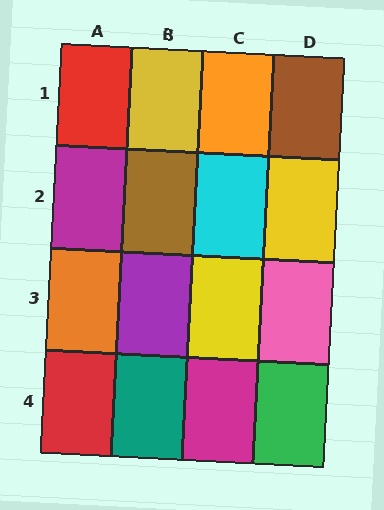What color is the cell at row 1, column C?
Orange.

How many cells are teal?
1 cell is teal.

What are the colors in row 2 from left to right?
Magenta, brown, cyan, yellow.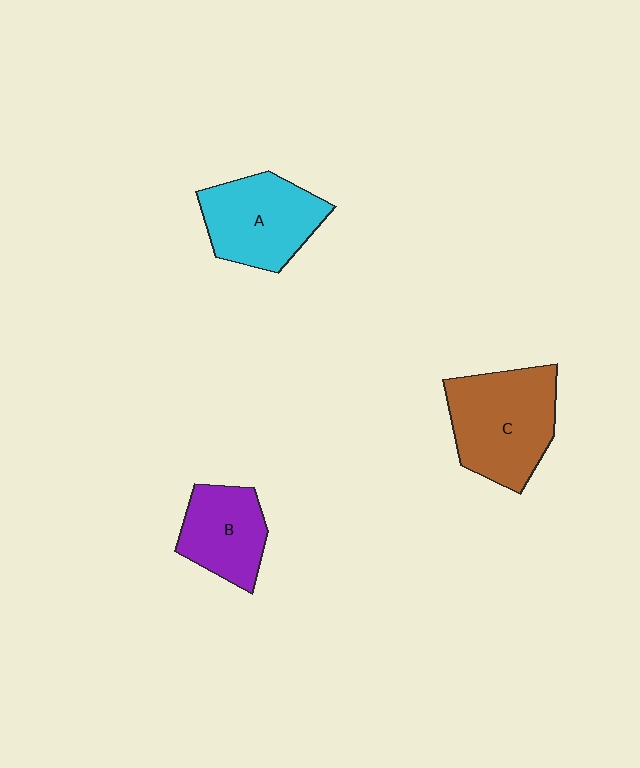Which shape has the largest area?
Shape C (brown).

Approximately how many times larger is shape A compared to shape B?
Approximately 1.3 times.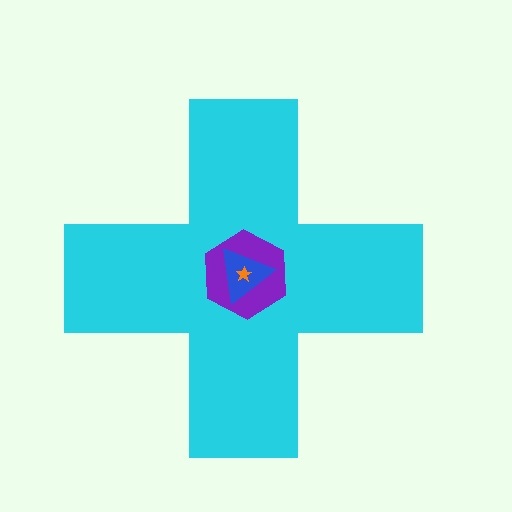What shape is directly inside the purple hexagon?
The blue triangle.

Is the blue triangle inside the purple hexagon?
Yes.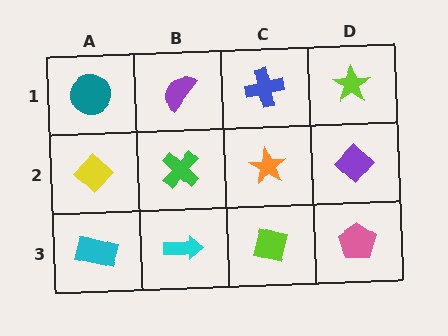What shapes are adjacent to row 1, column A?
A yellow diamond (row 2, column A), a purple semicircle (row 1, column B).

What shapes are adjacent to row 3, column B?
A green cross (row 2, column B), a cyan rectangle (row 3, column A), a lime square (row 3, column C).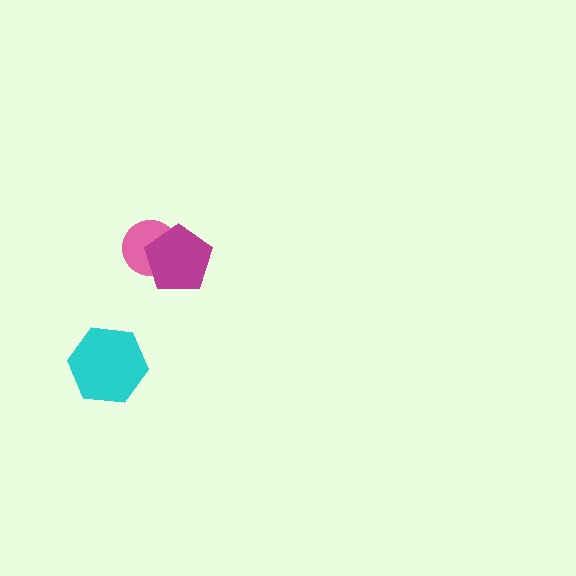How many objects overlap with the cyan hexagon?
0 objects overlap with the cyan hexagon.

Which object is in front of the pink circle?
The magenta pentagon is in front of the pink circle.